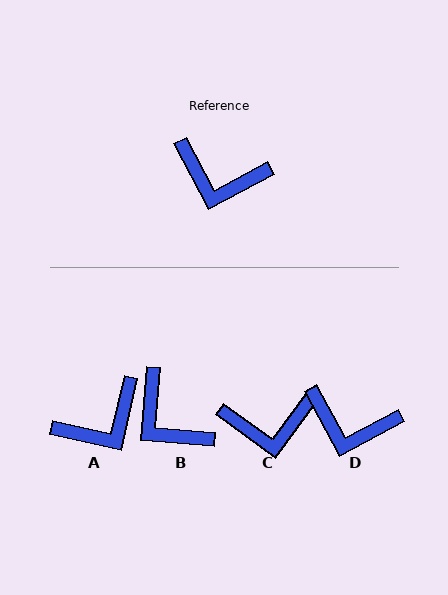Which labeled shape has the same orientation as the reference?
D.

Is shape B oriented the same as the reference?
No, it is off by about 33 degrees.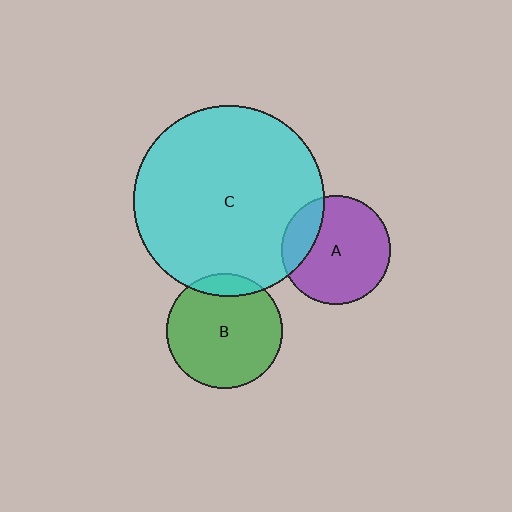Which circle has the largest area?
Circle C (cyan).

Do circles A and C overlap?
Yes.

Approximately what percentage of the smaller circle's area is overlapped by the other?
Approximately 20%.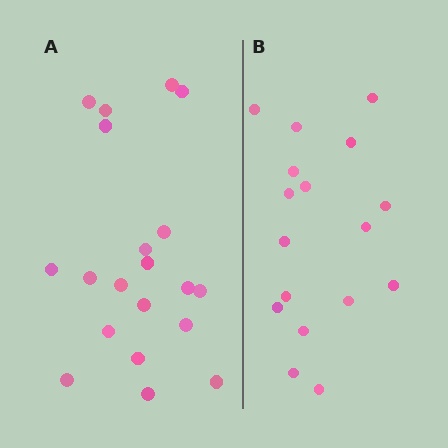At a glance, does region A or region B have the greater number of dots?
Region A (the left region) has more dots.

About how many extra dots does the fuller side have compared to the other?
Region A has just a few more — roughly 2 or 3 more dots than region B.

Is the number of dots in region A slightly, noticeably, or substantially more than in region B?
Region A has only slightly more — the two regions are fairly close. The ratio is roughly 1.2 to 1.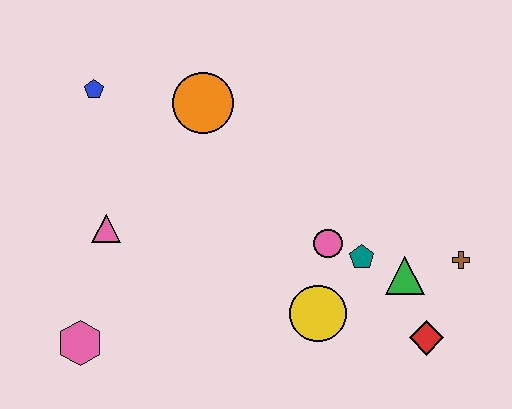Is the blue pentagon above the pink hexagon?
Yes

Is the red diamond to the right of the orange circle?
Yes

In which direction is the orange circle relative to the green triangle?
The orange circle is to the left of the green triangle.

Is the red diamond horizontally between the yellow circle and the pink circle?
No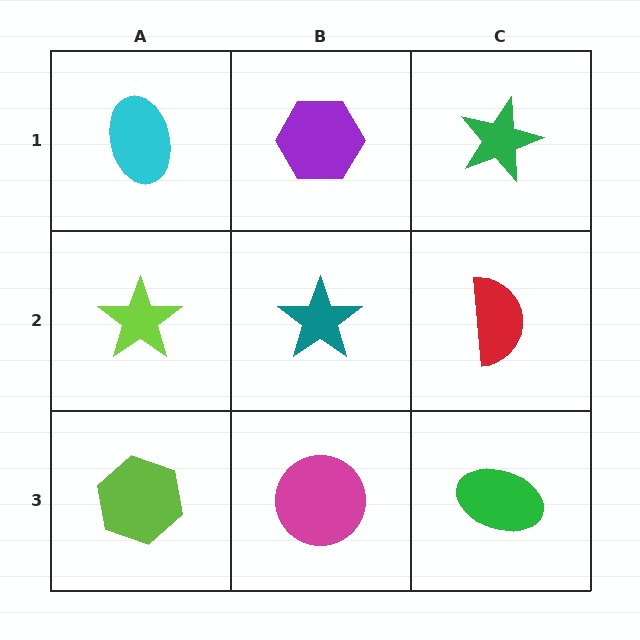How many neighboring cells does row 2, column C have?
3.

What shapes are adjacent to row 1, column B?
A teal star (row 2, column B), a cyan ellipse (row 1, column A), a green star (row 1, column C).